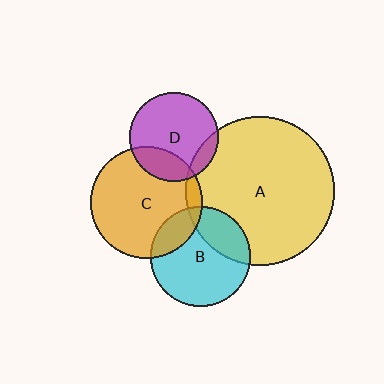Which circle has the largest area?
Circle A (yellow).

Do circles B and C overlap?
Yes.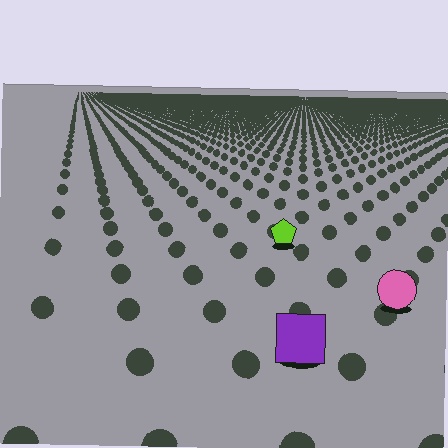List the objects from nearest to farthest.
From nearest to farthest: the purple square, the pink circle, the lime pentagon.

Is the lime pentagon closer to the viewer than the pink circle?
No. The pink circle is closer — you can tell from the texture gradient: the ground texture is coarser near it.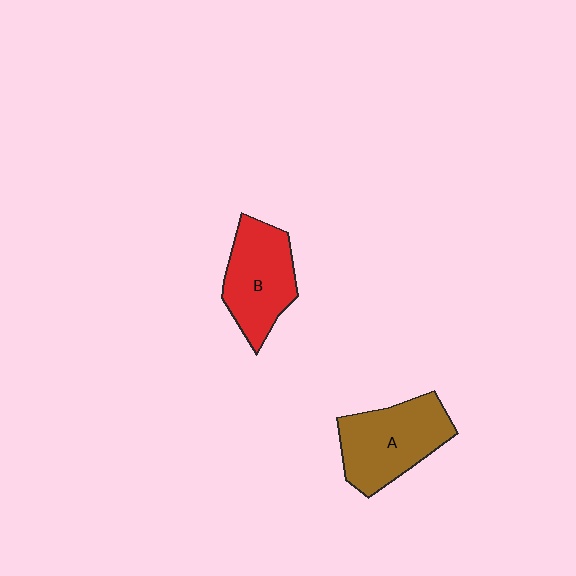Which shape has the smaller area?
Shape B (red).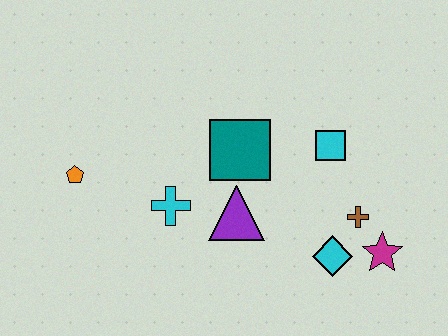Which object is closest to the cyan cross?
The purple triangle is closest to the cyan cross.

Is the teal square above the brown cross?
Yes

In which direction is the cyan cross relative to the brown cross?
The cyan cross is to the left of the brown cross.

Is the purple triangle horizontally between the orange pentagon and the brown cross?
Yes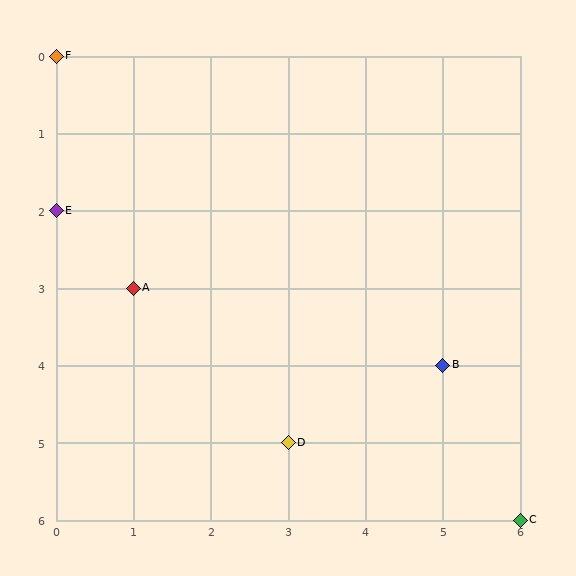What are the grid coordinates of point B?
Point B is at grid coordinates (5, 4).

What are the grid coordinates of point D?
Point D is at grid coordinates (3, 5).